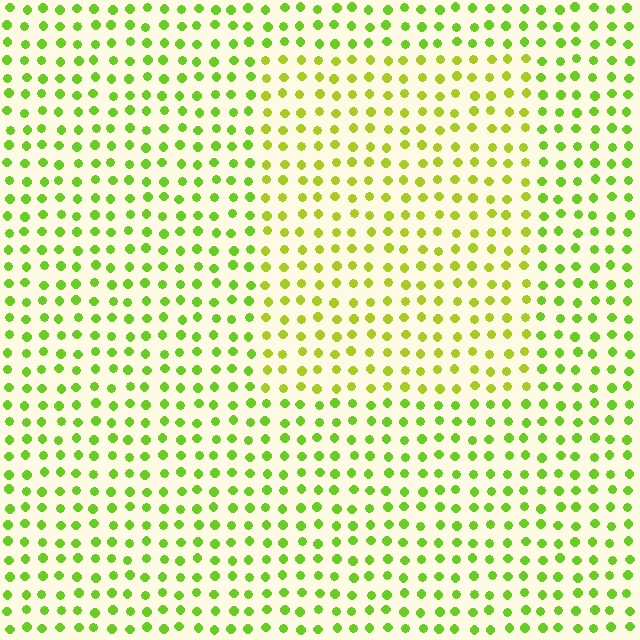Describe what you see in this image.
The image is filled with small lime elements in a uniform arrangement. A rectangle-shaped region is visible where the elements are tinted to a slightly different hue, forming a subtle color boundary.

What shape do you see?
I see a rectangle.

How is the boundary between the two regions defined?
The boundary is defined purely by a slight shift in hue (about 22 degrees). Spacing, size, and orientation are identical on both sides.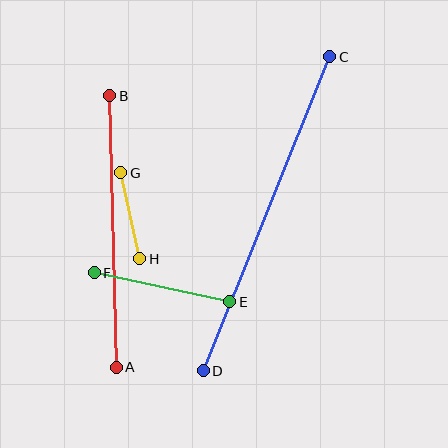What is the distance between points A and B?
The distance is approximately 272 pixels.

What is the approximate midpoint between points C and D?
The midpoint is at approximately (266, 214) pixels.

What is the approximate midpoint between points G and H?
The midpoint is at approximately (130, 216) pixels.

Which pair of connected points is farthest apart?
Points C and D are farthest apart.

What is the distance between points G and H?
The distance is approximately 88 pixels.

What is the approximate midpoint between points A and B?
The midpoint is at approximately (113, 232) pixels.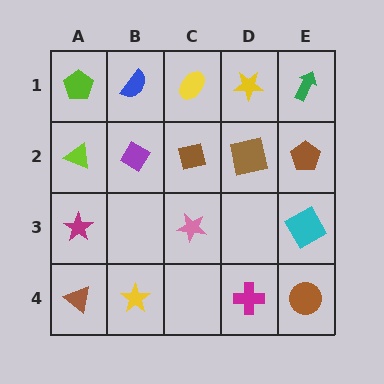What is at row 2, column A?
A lime triangle.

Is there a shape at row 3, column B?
No, that cell is empty.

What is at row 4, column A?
A brown triangle.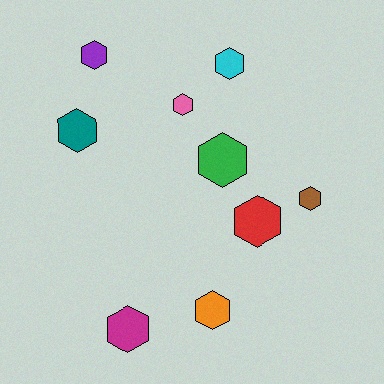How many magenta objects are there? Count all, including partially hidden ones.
There is 1 magenta object.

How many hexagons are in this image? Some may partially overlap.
There are 9 hexagons.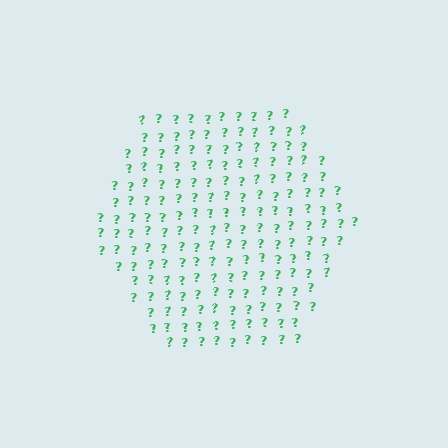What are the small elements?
The small elements are question marks.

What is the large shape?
The large shape is a hexagon.